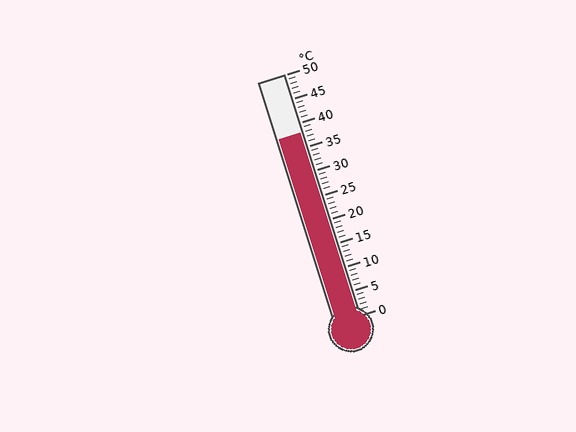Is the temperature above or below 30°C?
The temperature is above 30°C.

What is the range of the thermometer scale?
The thermometer scale ranges from 0°C to 50°C.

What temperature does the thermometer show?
The thermometer shows approximately 38°C.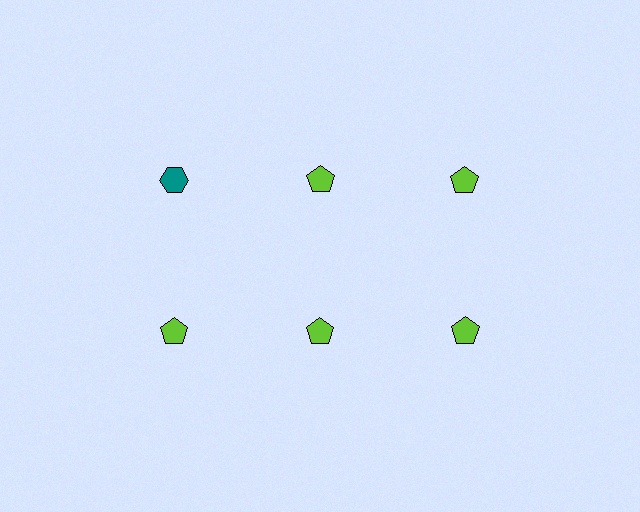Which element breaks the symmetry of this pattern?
The teal hexagon in the top row, leftmost column breaks the symmetry. All other shapes are lime pentagons.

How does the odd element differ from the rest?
It differs in both color (teal instead of lime) and shape (hexagon instead of pentagon).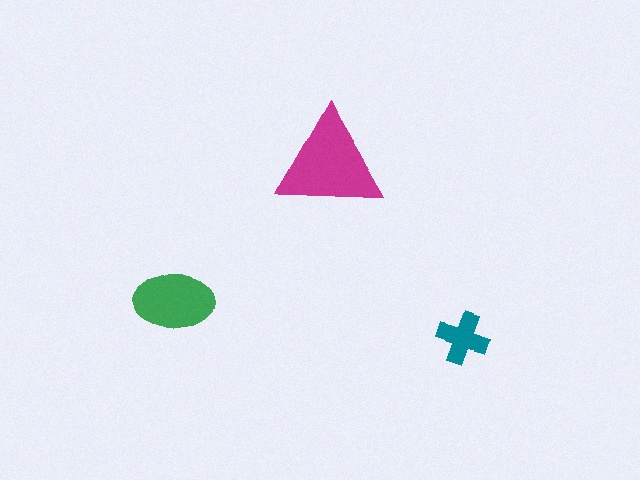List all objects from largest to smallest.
The magenta triangle, the green ellipse, the teal cross.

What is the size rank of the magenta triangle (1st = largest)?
1st.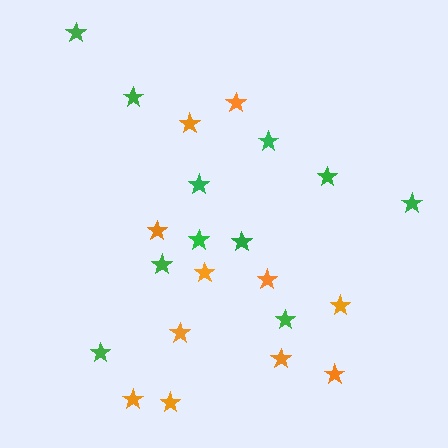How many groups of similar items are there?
There are 2 groups: one group of orange stars (11) and one group of green stars (11).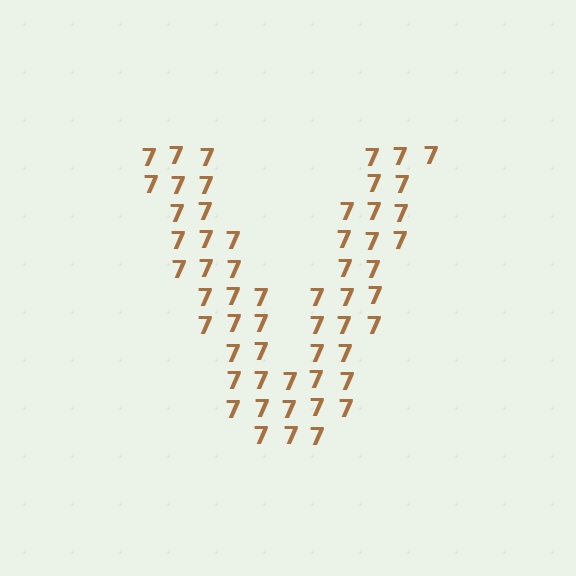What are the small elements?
The small elements are digit 7's.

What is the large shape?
The large shape is the letter V.